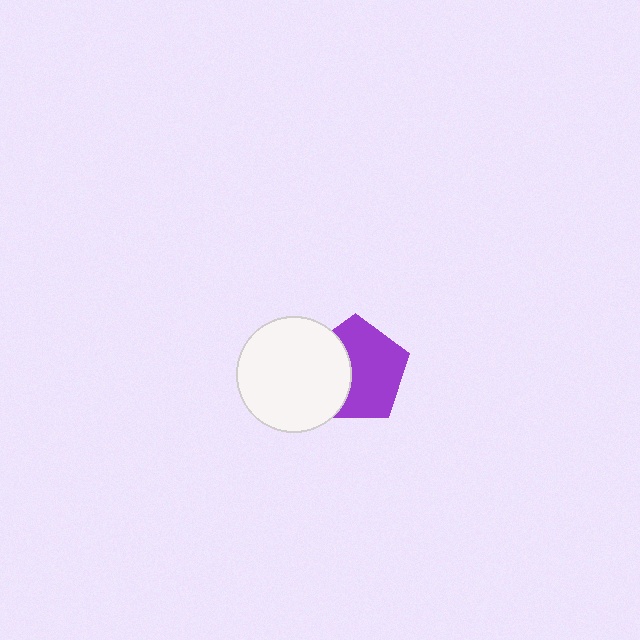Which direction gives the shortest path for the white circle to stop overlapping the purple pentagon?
Moving left gives the shortest separation.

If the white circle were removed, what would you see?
You would see the complete purple pentagon.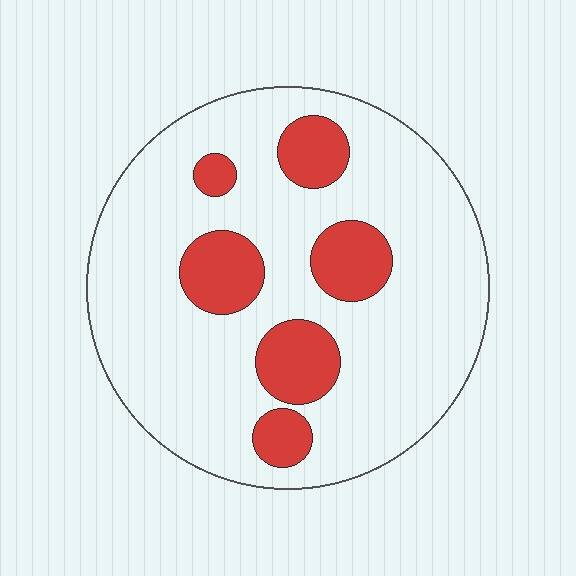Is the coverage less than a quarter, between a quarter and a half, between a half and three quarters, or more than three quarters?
Less than a quarter.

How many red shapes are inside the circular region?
6.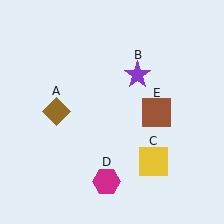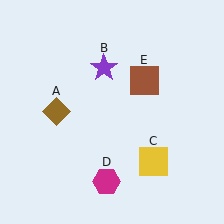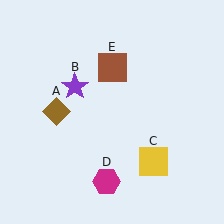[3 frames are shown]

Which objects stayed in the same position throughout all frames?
Brown diamond (object A) and yellow square (object C) and magenta hexagon (object D) remained stationary.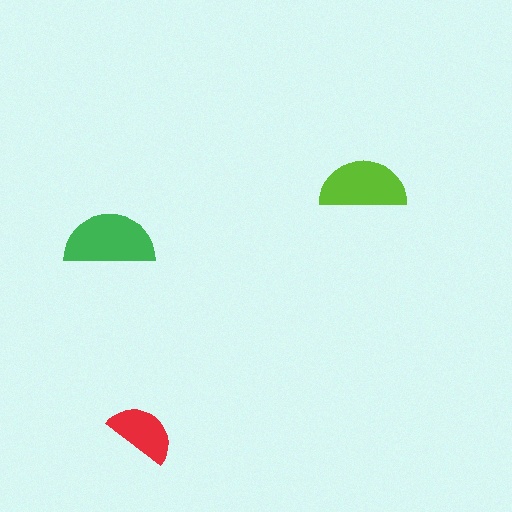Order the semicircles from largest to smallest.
the green one, the lime one, the red one.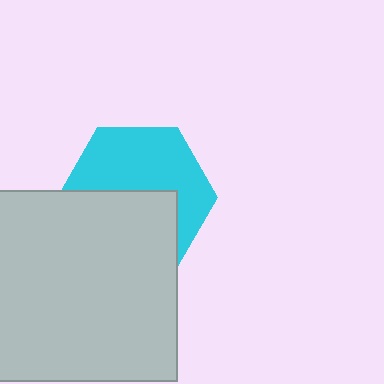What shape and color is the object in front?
The object in front is a light gray square.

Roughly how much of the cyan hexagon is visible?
About half of it is visible (roughly 53%).